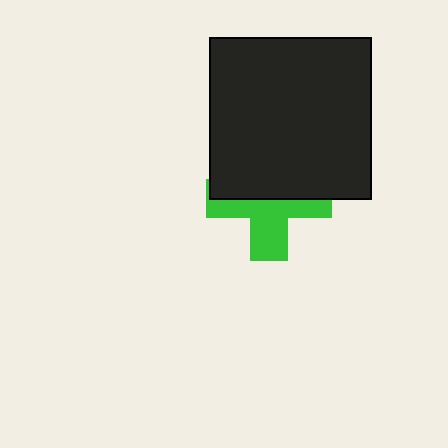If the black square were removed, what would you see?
You would see the complete green cross.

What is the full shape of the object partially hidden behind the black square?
The partially hidden object is a green cross.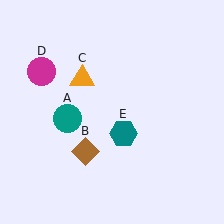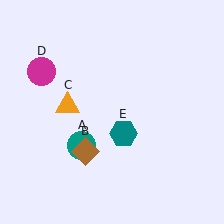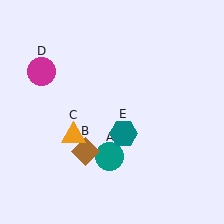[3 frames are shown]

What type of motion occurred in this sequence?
The teal circle (object A), orange triangle (object C) rotated counterclockwise around the center of the scene.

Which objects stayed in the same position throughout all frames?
Brown diamond (object B) and magenta circle (object D) and teal hexagon (object E) remained stationary.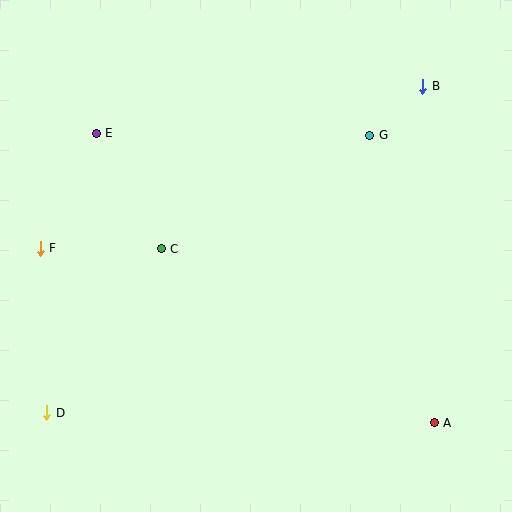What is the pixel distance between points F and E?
The distance between F and E is 128 pixels.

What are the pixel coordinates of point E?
Point E is at (96, 134).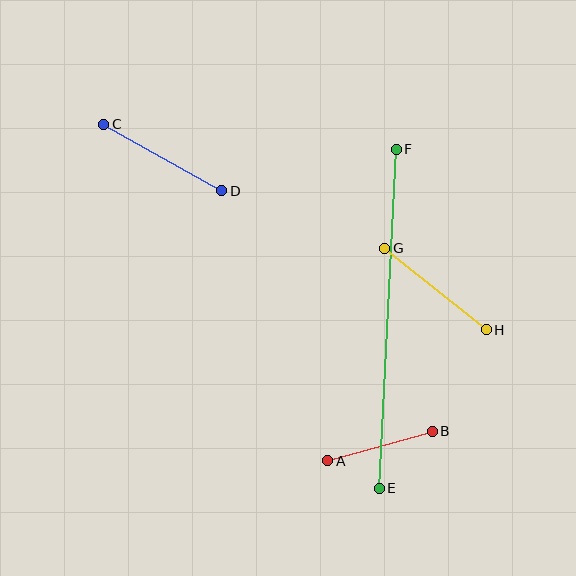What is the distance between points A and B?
The distance is approximately 108 pixels.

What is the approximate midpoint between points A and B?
The midpoint is at approximately (380, 446) pixels.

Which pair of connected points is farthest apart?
Points E and F are farthest apart.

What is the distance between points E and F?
The distance is approximately 339 pixels.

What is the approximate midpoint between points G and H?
The midpoint is at approximately (436, 289) pixels.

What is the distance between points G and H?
The distance is approximately 130 pixels.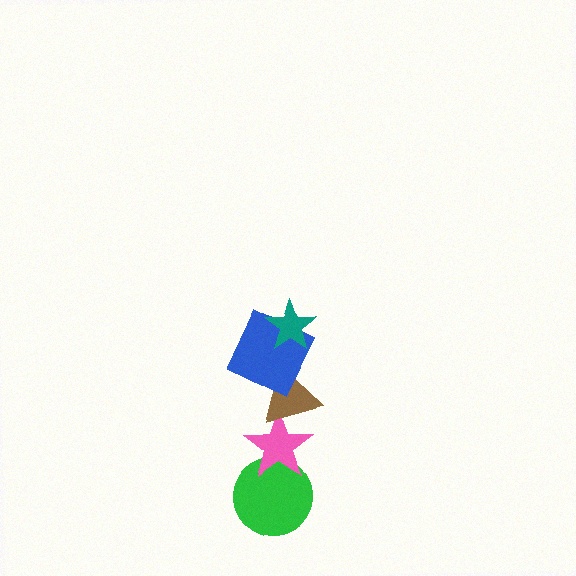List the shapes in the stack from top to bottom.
From top to bottom: the teal star, the blue square, the brown triangle, the pink star, the green circle.